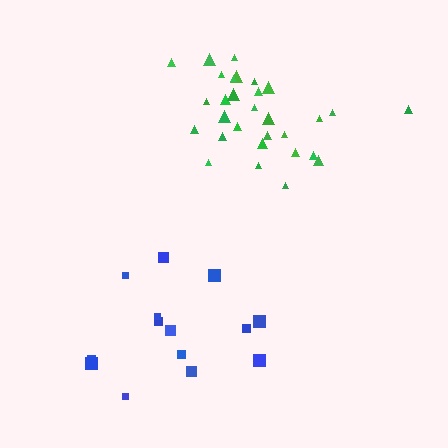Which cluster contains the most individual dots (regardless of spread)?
Green (30).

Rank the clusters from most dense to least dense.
green, blue.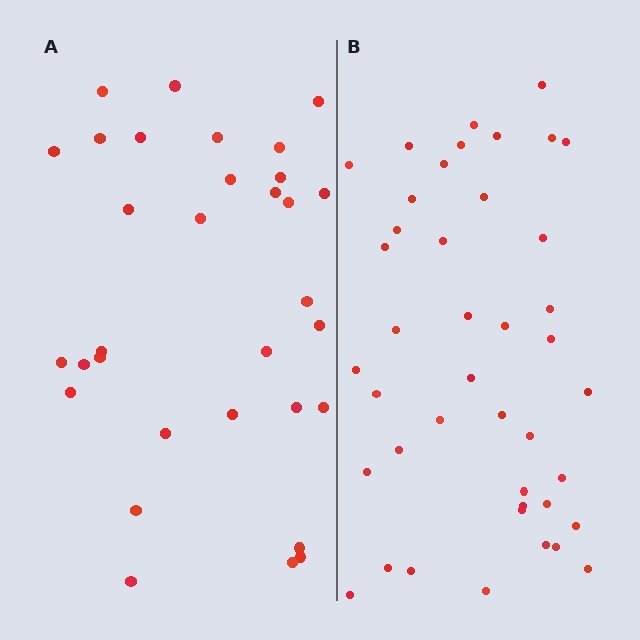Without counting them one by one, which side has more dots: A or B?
Region B (the right region) has more dots.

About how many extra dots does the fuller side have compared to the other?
Region B has roughly 10 or so more dots than region A.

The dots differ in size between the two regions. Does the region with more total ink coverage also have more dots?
No. Region A has more total ink coverage because its dots are larger, but region B actually contains more individual dots. Total area can be misleading — the number of items is what matters here.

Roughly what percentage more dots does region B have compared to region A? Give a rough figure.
About 30% more.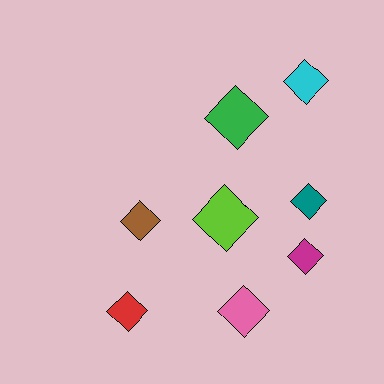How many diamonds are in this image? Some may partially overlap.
There are 8 diamonds.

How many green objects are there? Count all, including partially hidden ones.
There is 1 green object.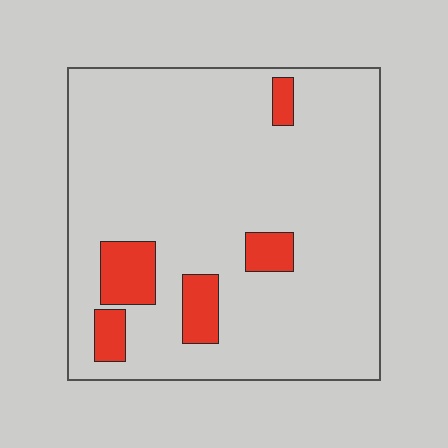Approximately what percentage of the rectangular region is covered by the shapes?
Approximately 10%.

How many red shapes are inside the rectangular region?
5.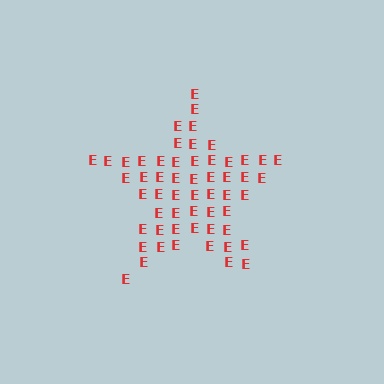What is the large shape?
The large shape is a star.